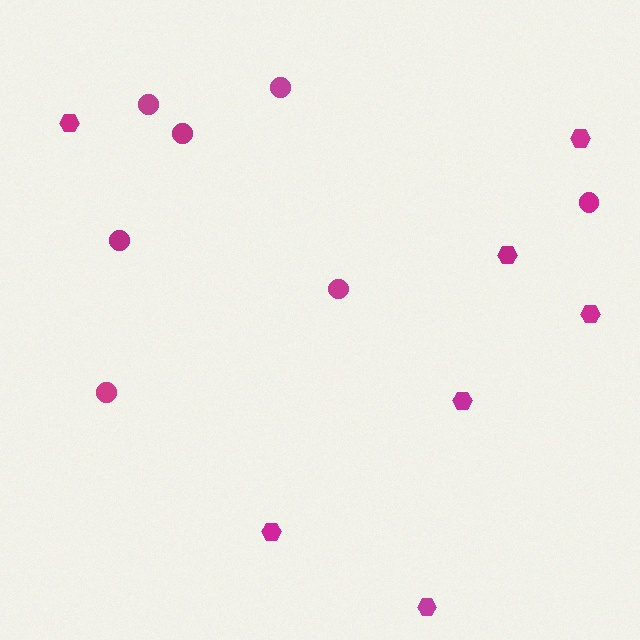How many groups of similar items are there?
There are 2 groups: one group of circles (7) and one group of hexagons (7).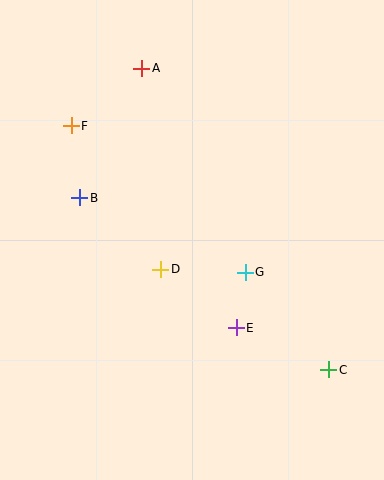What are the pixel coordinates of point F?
Point F is at (71, 126).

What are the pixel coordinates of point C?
Point C is at (329, 370).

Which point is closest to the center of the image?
Point D at (161, 269) is closest to the center.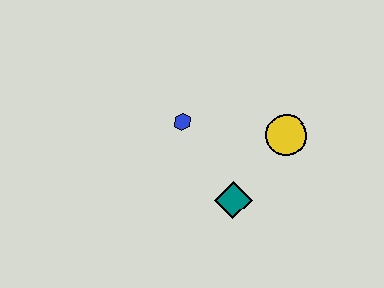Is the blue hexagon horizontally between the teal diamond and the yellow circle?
No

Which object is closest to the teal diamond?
The yellow circle is closest to the teal diamond.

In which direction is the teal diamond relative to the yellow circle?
The teal diamond is below the yellow circle.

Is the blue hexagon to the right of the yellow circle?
No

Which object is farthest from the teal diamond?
The blue hexagon is farthest from the teal diamond.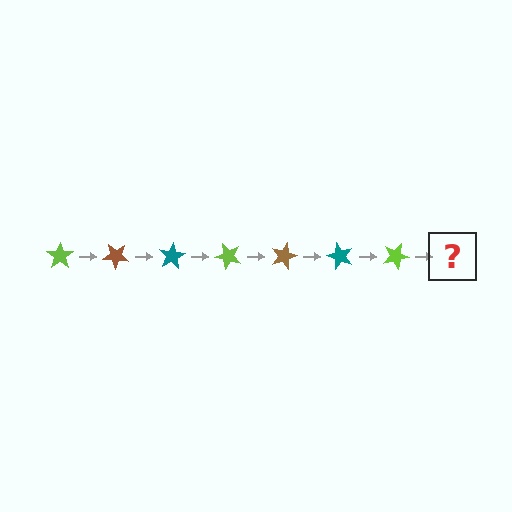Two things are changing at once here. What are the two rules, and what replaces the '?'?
The two rules are that it rotates 40 degrees each step and the color cycles through lime, brown, and teal. The '?' should be a brown star, rotated 280 degrees from the start.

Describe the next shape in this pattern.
It should be a brown star, rotated 280 degrees from the start.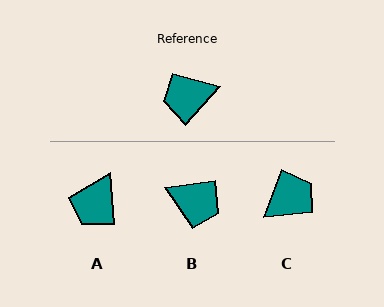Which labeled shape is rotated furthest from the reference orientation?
C, about 159 degrees away.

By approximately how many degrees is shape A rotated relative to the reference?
Approximately 46 degrees counter-clockwise.